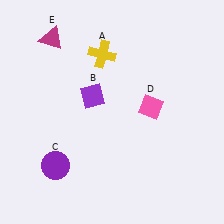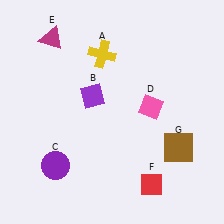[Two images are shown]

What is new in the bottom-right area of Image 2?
A red diamond (F) was added in the bottom-right area of Image 2.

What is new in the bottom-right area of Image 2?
A brown square (G) was added in the bottom-right area of Image 2.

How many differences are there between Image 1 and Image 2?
There are 2 differences between the two images.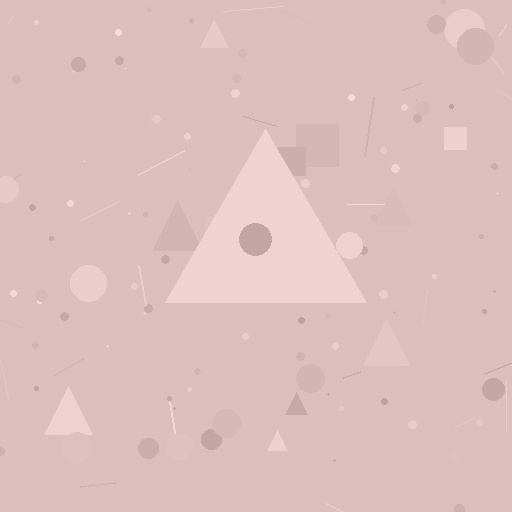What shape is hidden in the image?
A triangle is hidden in the image.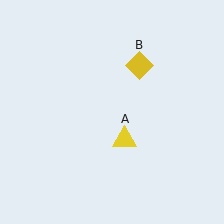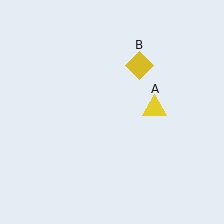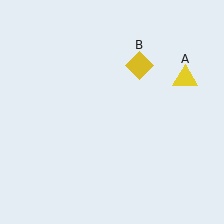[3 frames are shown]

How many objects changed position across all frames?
1 object changed position: yellow triangle (object A).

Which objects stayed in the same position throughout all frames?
Yellow diamond (object B) remained stationary.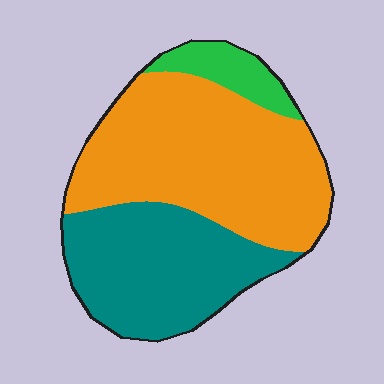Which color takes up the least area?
Green, at roughly 10%.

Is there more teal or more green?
Teal.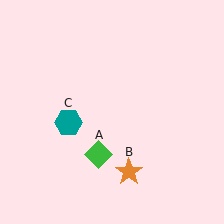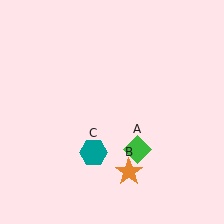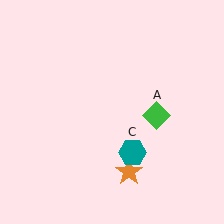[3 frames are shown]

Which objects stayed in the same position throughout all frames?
Orange star (object B) remained stationary.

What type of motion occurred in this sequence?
The green diamond (object A), teal hexagon (object C) rotated counterclockwise around the center of the scene.